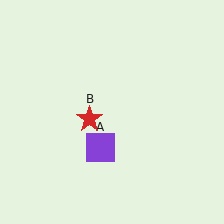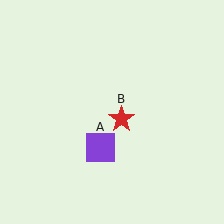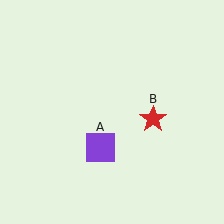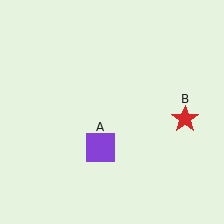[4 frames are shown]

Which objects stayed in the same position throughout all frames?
Purple square (object A) remained stationary.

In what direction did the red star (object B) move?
The red star (object B) moved right.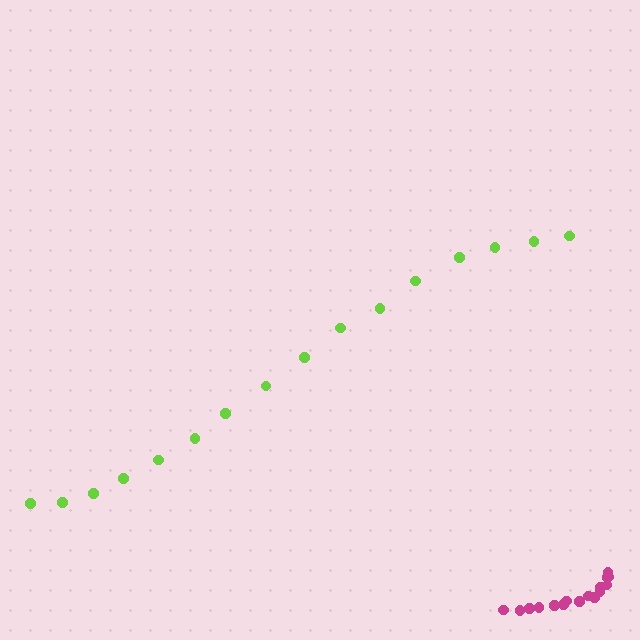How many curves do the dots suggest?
There are 2 distinct paths.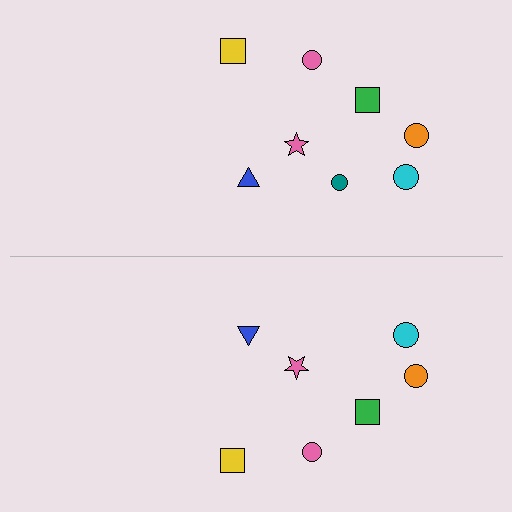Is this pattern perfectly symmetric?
No, the pattern is not perfectly symmetric. A teal circle is missing from the bottom side.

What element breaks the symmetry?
A teal circle is missing from the bottom side.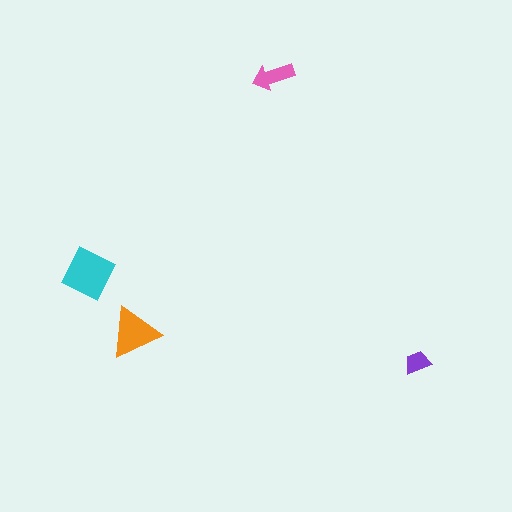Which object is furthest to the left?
The cyan square is leftmost.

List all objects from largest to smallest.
The cyan square, the orange triangle, the pink arrow, the purple trapezoid.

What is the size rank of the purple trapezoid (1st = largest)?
4th.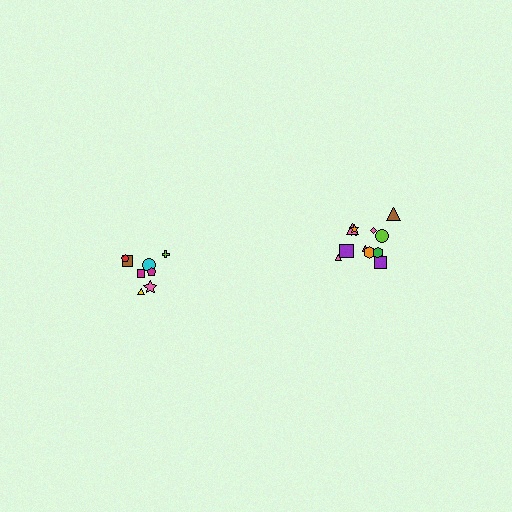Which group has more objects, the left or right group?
The right group.